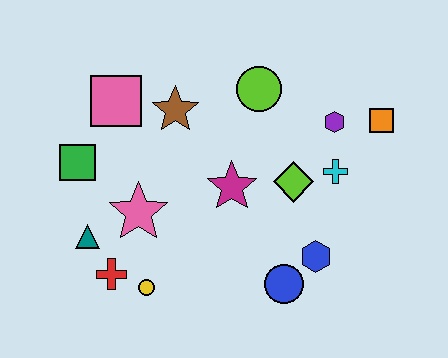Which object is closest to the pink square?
The brown star is closest to the pink square.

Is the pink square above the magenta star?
Yes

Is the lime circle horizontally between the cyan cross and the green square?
Yes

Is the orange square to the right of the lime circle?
Yes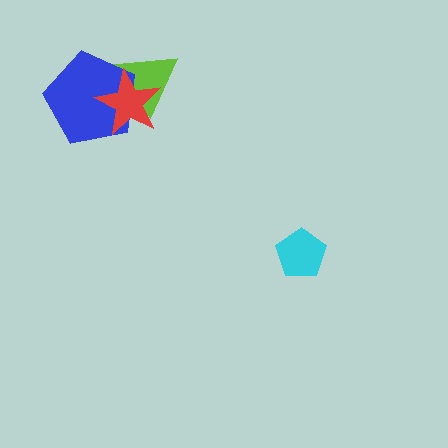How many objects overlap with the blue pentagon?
2 objects overlap with the blue pentagon.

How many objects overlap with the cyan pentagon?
0 objects overlap with the cyan pentagon.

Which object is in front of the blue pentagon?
The red star is in front of the blue pentagon.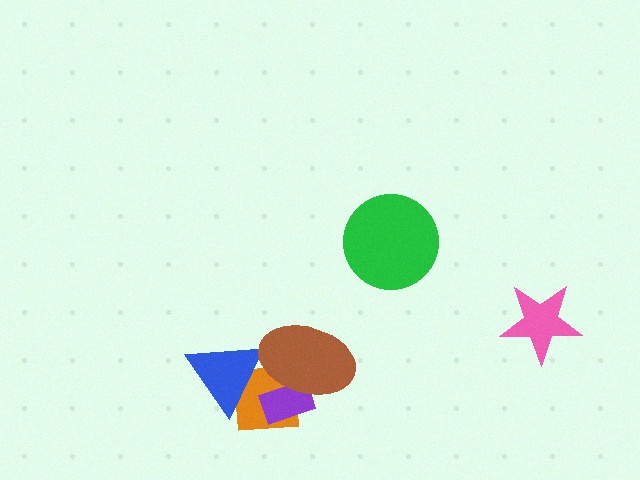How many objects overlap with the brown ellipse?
3 objects overlap with the brown ellipse.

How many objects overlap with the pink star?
0 objects overlap with the pink star.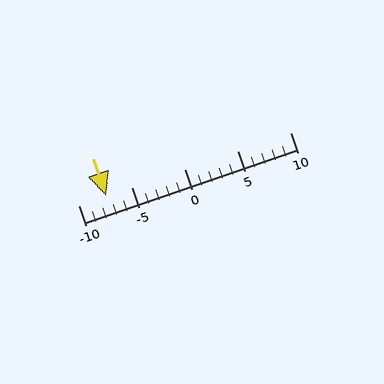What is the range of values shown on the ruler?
The ruler shows values from -10 to 10.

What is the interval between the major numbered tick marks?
The major tick marks are spaced 5 units apart.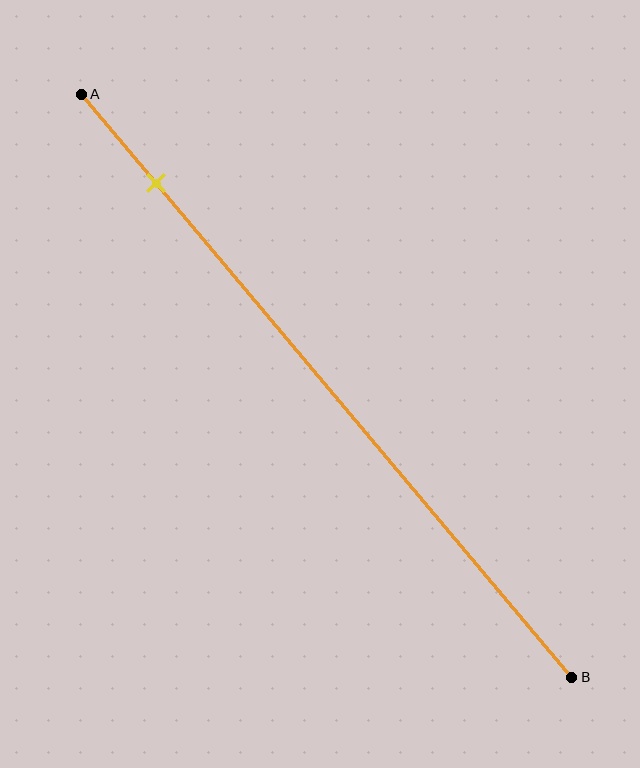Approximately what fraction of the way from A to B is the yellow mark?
The yellow mark is approximately 15% of the way from A to B.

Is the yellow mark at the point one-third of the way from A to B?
No, the mark is at about 15% from A, not at the 33% one-third point.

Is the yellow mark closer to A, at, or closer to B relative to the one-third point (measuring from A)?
The yellow mark is closer to point A than the one-third point of segment AB.